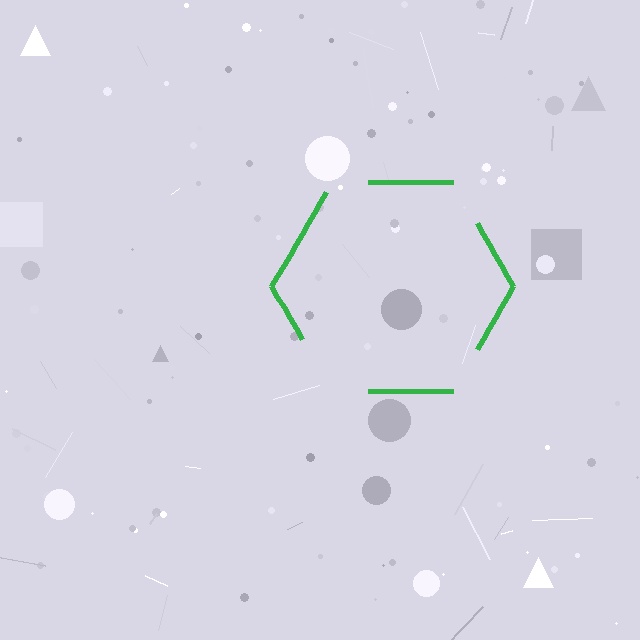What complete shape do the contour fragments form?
The contour fragments form a hexagon.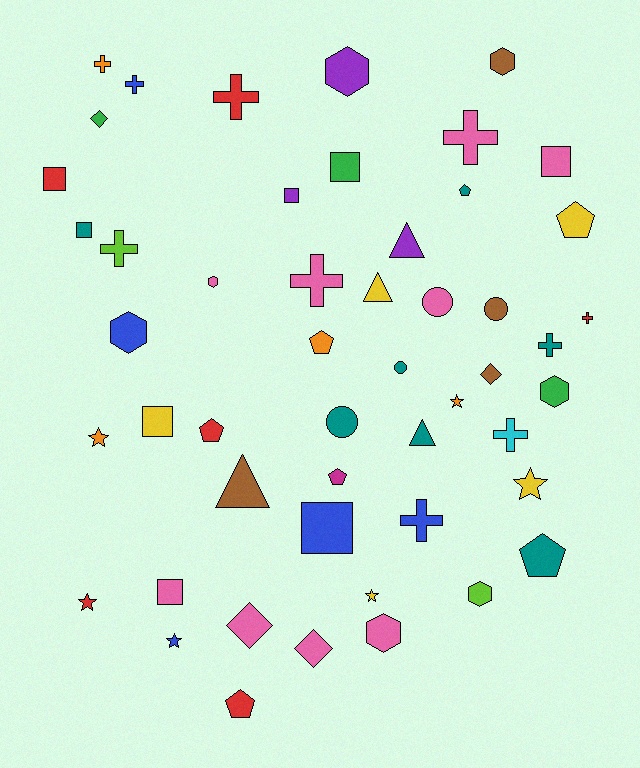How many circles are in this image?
There are 4 circles.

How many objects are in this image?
There are 50 objects.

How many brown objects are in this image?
There are 4 brown objects.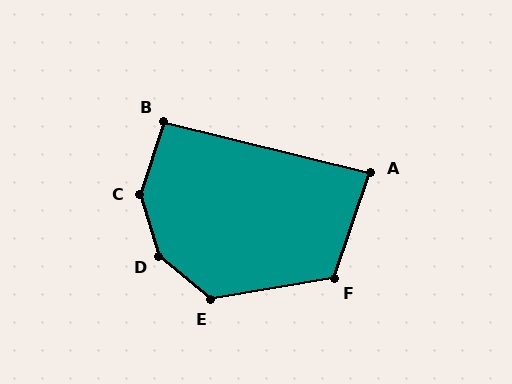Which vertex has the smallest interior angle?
A, at approximately 85 degrees.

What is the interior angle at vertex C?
Approximately 145 degrees (obtuse).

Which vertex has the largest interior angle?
D, at approximately 147 degrees.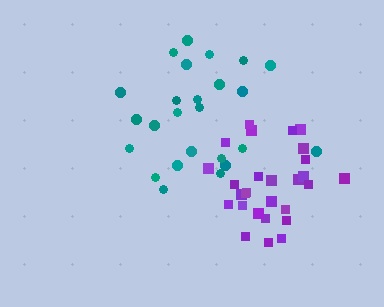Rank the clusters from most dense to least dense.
purple, teal.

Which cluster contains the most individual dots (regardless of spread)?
Purple (28).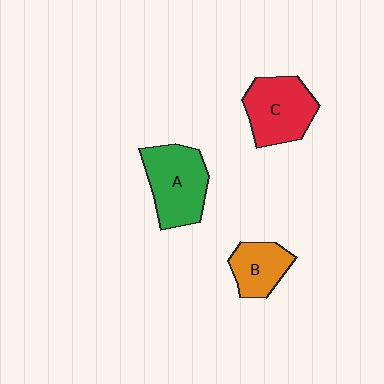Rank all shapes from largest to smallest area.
From largest to smallest: A (green), C (red), B (orange).